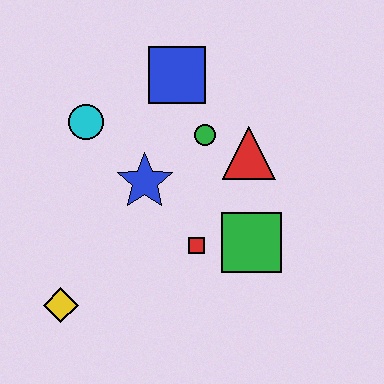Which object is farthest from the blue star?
The yellow diamond is farthest from the blue star.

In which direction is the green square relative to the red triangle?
The green square is below the red triangle.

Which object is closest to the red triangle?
The green circle is closest to the red triangle.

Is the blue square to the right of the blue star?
Yes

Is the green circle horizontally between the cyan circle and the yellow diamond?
No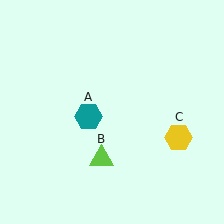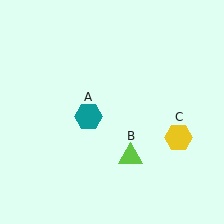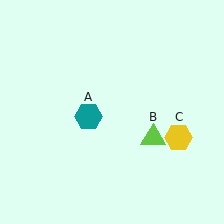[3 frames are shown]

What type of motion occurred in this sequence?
The lime triangle (object B) rotated counterclockwise around the center of the scene.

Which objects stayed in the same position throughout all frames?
Teal hexagon (object A) and yellow hexagon (object C) remained stationary.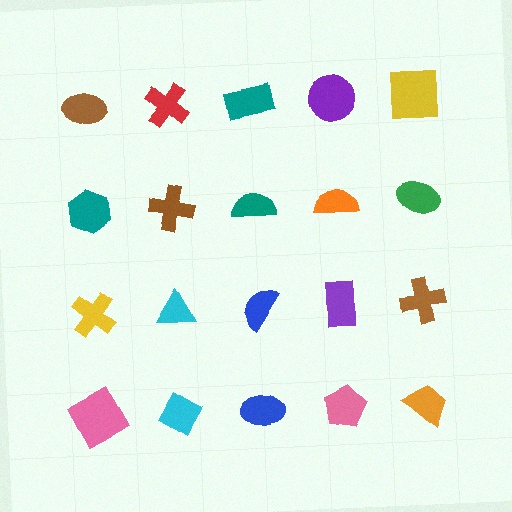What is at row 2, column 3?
A teal semicircle.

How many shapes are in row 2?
5 shapes.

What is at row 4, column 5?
An orange trapezoid.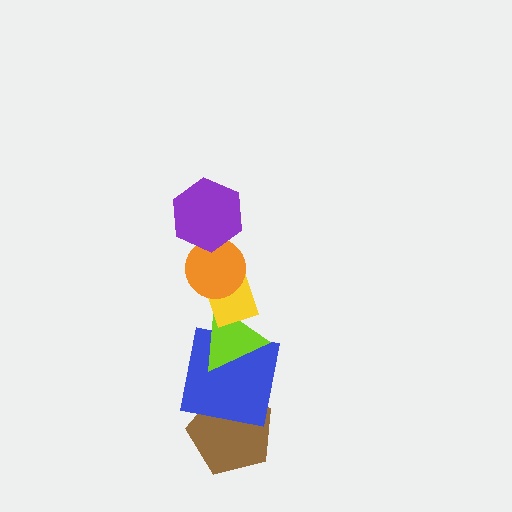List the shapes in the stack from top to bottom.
From top to bottom: the purple hexagon, the orange circle, the yellow rectangle, the lime triangle, the blue square, the brown pentagon.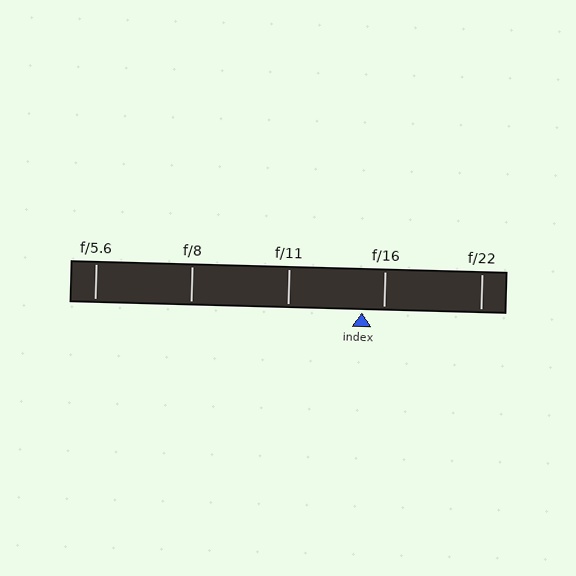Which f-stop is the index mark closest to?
The index mark is closest to f/16.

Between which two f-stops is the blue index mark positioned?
The index mark is between f/11 and f/16.